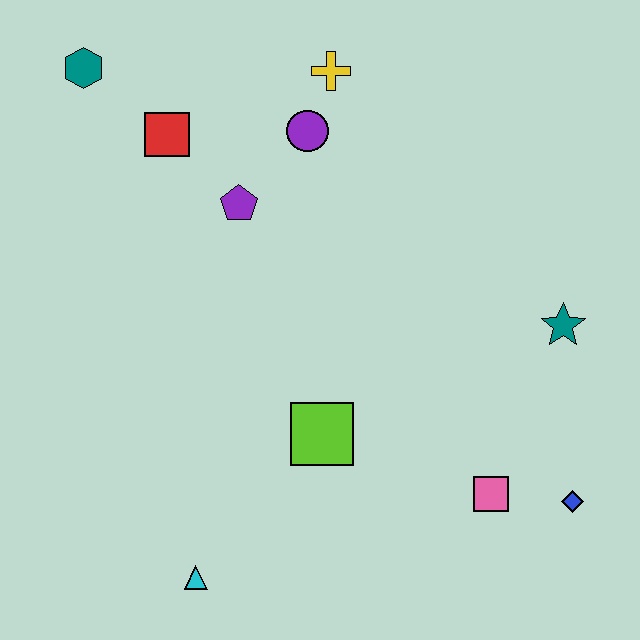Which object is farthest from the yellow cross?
The cyan triangle is farthest from the yellow cross.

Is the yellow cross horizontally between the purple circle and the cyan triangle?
No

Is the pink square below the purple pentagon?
Yes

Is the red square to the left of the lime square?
Yes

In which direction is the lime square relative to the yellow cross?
The lime square is below the yellow cross.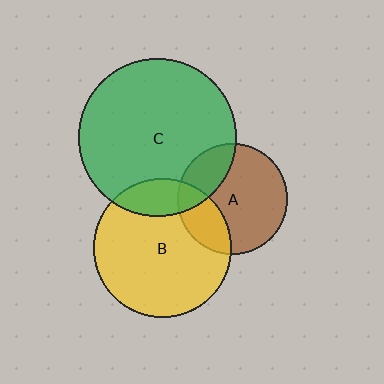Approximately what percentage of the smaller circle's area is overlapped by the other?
Approximately 25%.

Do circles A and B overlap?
Yes.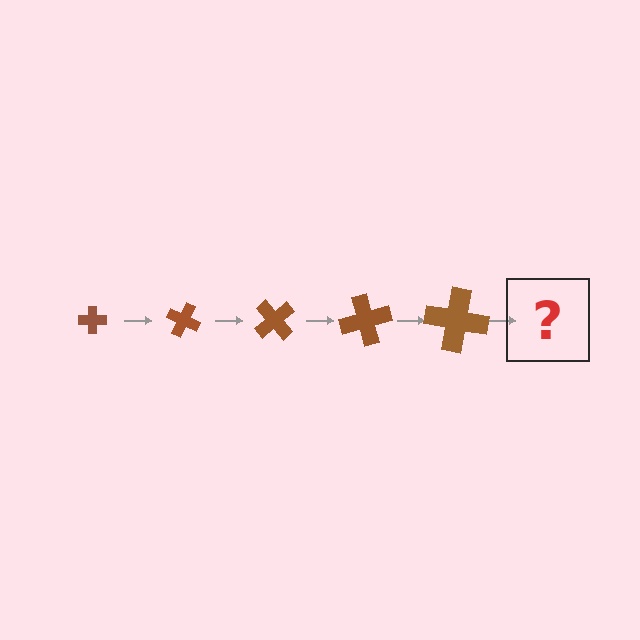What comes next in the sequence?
The next element should be a cross, larger than the previous one and rotated 125 degrees from the start.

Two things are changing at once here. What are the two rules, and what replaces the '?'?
The two rules are that the cross grows larger each step and it rotates 25 degrees each step. The '?' should be a cross, larger than the previous one and rotated 125 degrees from the start.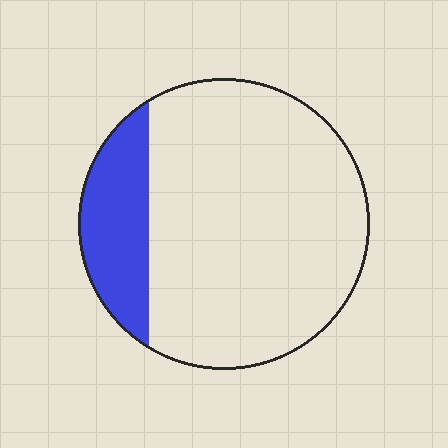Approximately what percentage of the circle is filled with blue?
Approximately 20%.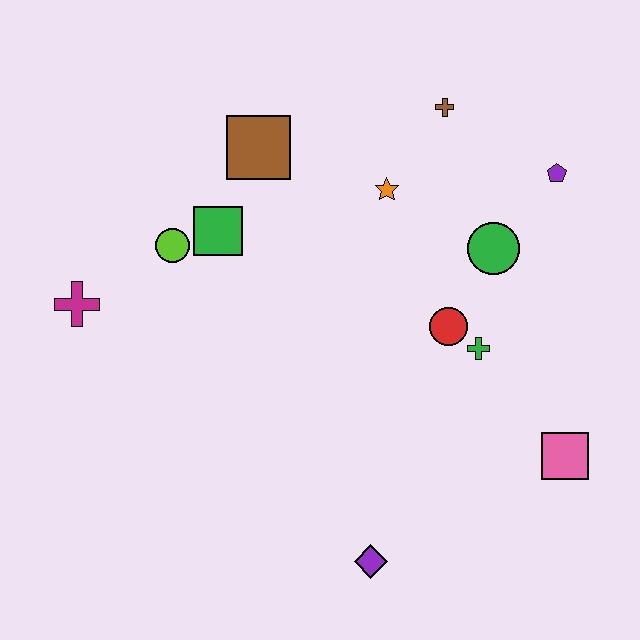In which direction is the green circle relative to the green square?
The green circle is to the right of the green square.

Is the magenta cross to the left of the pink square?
Yes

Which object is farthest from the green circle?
The magenta cross is farthest from the green circle.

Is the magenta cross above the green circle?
No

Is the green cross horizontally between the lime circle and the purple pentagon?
Yes